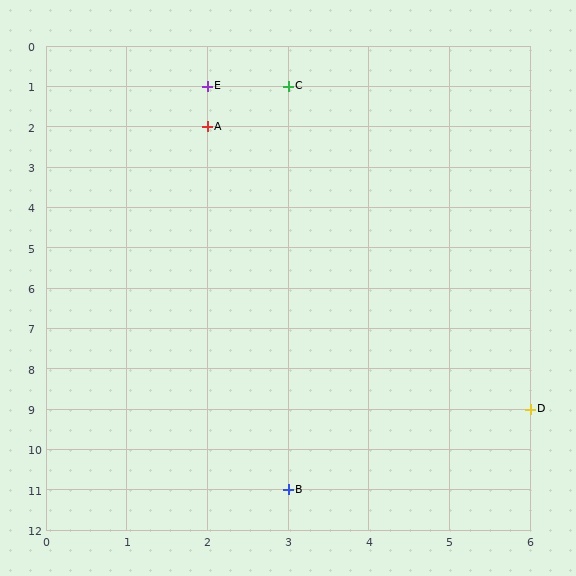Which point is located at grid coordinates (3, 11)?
Point B is at (3, 11).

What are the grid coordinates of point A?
Point A is at grid coordinates (2, 2).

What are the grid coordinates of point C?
Point C is at grid coordinates (3, 1).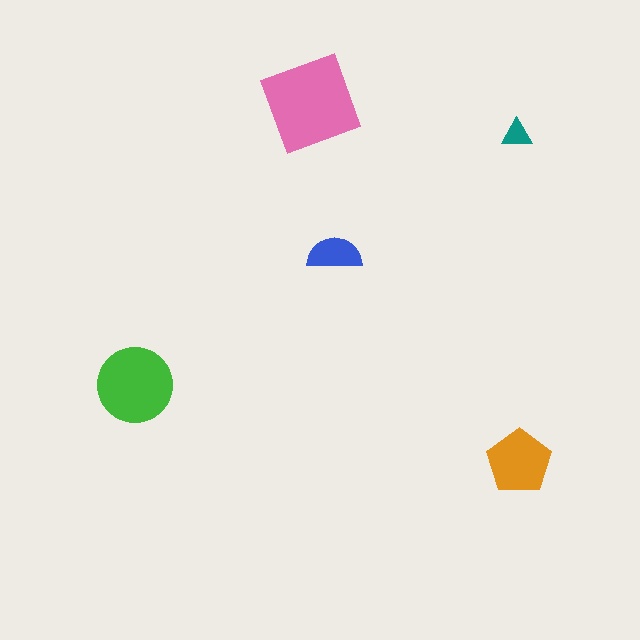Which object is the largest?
The pink square.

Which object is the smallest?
The teal triangle.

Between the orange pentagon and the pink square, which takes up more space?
The pink square.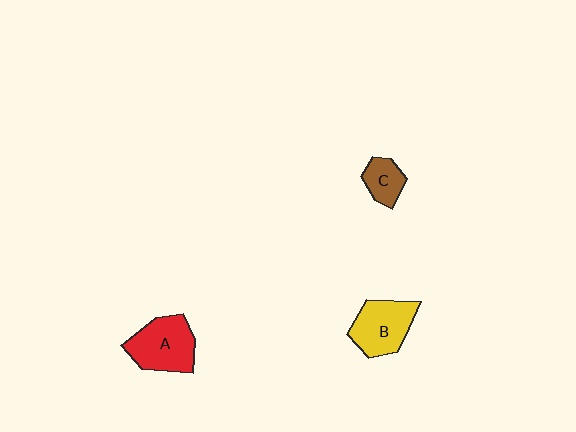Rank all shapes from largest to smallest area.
From largest to smallest: A (red), B (yellow), C (brown).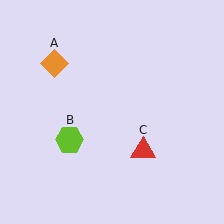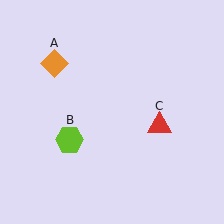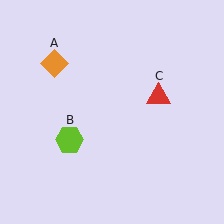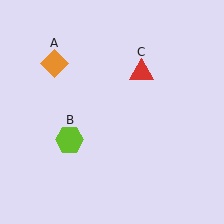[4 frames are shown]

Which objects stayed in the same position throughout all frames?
Orange diamond (object A) and lime hexagon (object B) remained stationary.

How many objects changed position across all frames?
1 object changed position: red triangle (object C).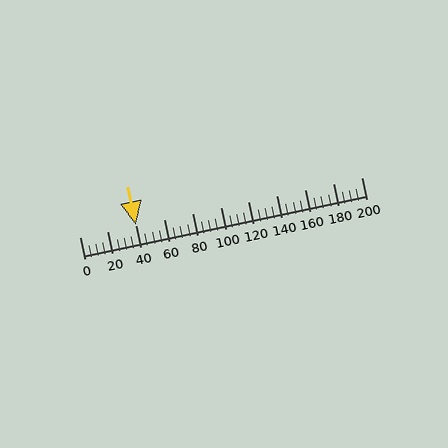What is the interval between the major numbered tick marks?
The major tick marks are spaced 20 units apart.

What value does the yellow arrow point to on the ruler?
The yellow arrow points to approximately 40.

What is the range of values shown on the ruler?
The ruler shows values from 0 to 200.